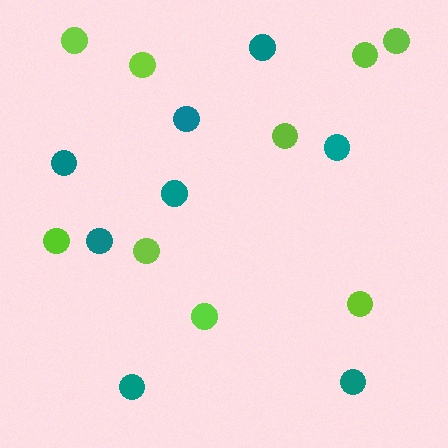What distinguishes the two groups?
There are 2 groups: one group of teal circles (8) and one group of lime circles (9).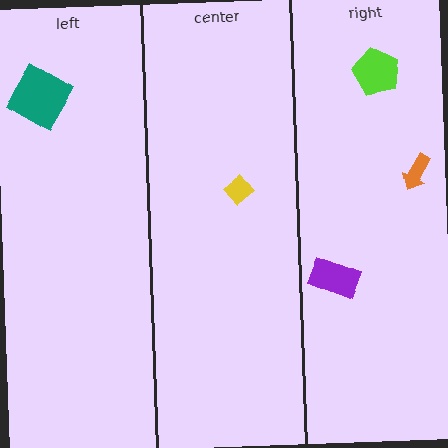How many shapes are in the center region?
1.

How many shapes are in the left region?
1.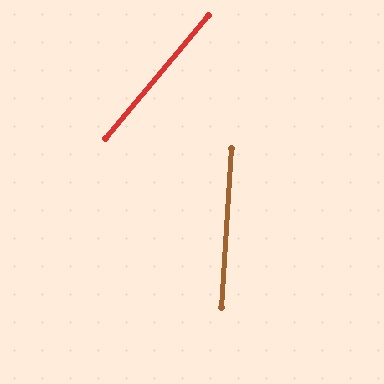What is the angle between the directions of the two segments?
Approximately 37 degrees.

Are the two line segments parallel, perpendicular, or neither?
Neither parallel nor perpendicular — they differ by about 37°.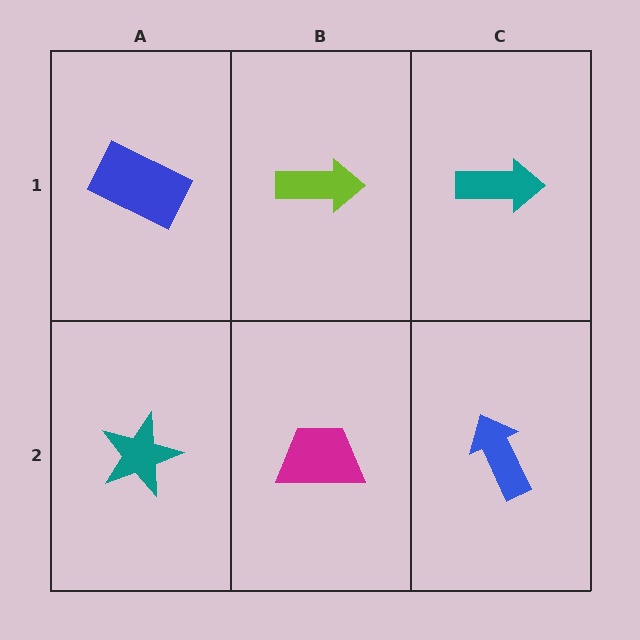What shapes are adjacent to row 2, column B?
A lime arrow (row 1, column B), a teal star (row 2, column A), a blue arrow (row 2, column C).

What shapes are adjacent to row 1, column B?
A magenta trapezoid (row 2, column B), a blue rectangle (row 1, column A), a teal arrow (row 1, column C).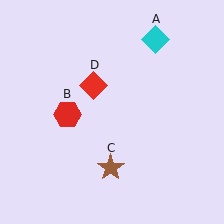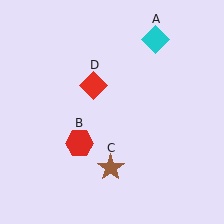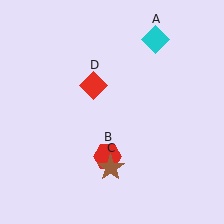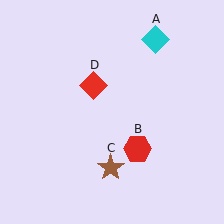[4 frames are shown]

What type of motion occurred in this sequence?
The red hexagon (object B) rotated counterclockwise around the center of the scene.